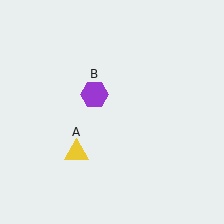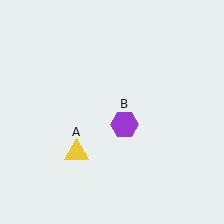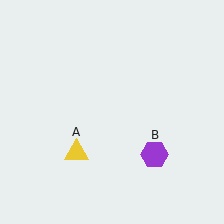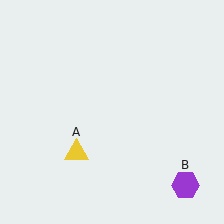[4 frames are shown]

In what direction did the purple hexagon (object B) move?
The purple hexagon (object B) moved down and to the right.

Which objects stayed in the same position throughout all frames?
Yellow triangle (object A) remained stationary.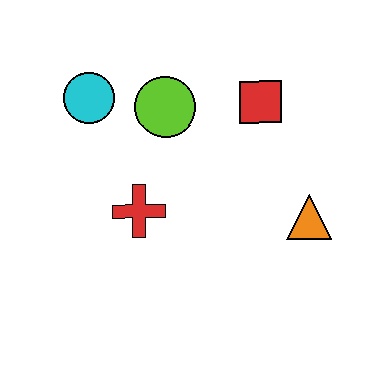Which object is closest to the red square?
The lime circle is closest to the red square.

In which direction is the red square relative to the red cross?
The red square is to the right of the red cross.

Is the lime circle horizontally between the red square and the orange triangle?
No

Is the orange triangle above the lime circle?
No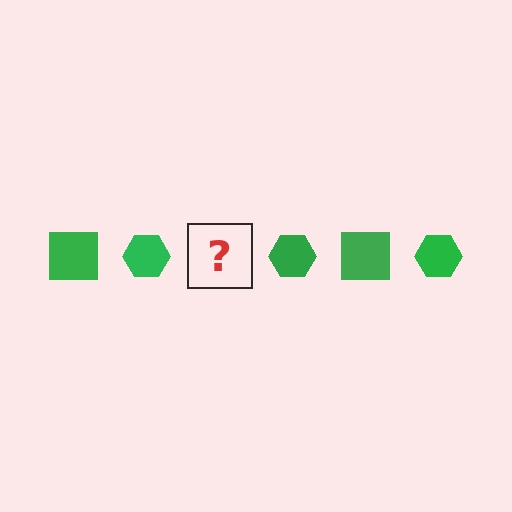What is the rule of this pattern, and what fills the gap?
The rule is that the pattern cycles through square, hexagon shapes in green. The gap should be filled with a green square.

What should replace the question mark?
The question mark should be replaced with a green square.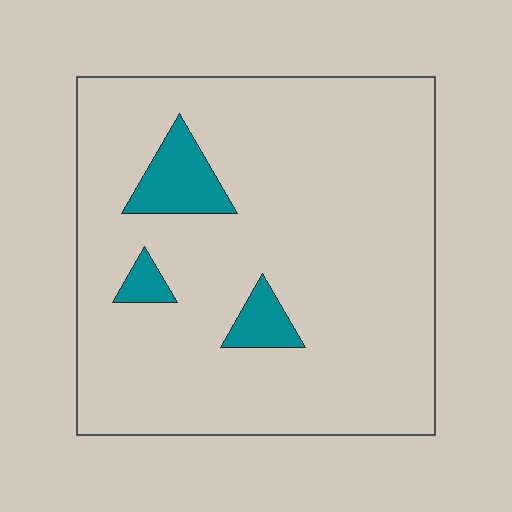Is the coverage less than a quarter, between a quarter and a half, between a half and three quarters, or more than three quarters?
Less than a quarter.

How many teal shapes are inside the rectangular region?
3.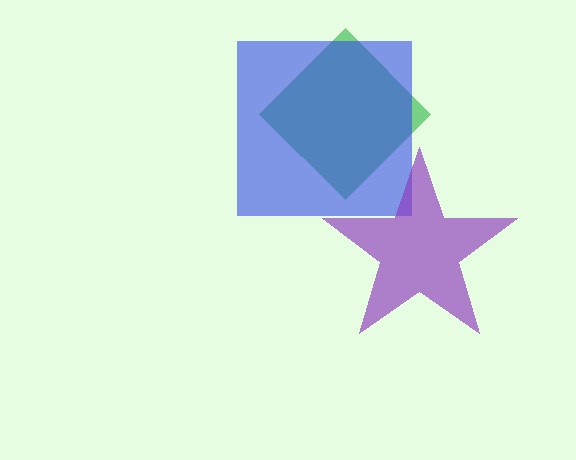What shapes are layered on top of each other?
The layered shapes are: a green diamond, a blue square, a purple star.